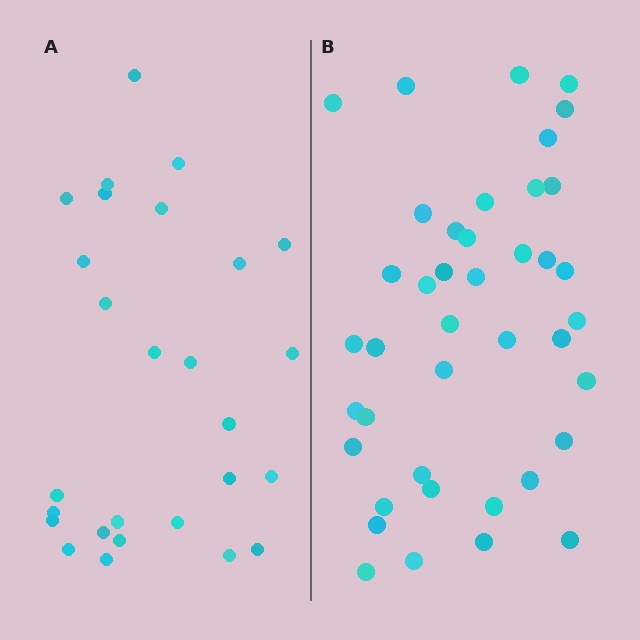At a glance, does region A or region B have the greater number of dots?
Region B (the right region) has more dots.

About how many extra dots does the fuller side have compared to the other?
Region B has approximately 15 more dots than region A.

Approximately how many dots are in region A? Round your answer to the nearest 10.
About 30 dots. (The exact count is 27, which rounds to 30.)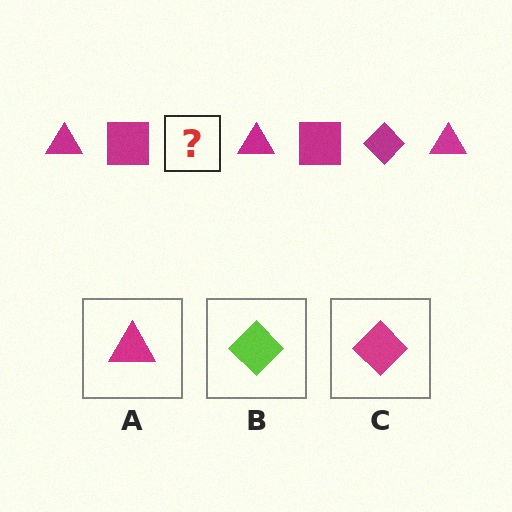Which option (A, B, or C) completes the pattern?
C.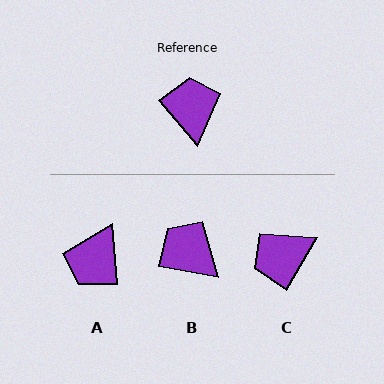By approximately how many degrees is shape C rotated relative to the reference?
Approximately 109 degrees counter-clockwise.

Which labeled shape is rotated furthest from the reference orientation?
A, about 144 degrees away.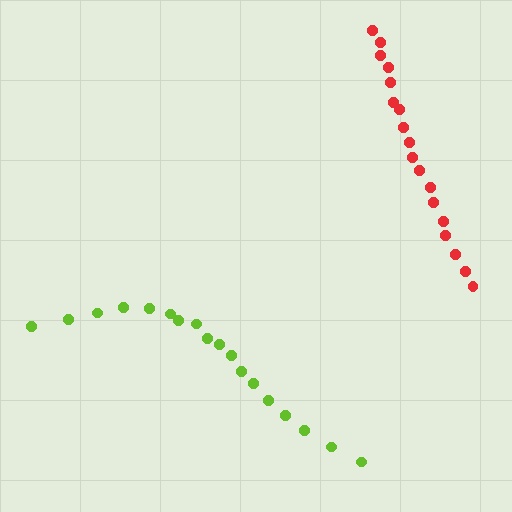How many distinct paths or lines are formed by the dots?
There are 2 distinct paths.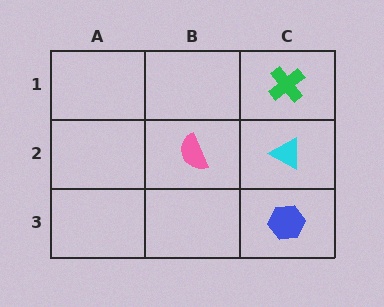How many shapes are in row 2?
2 shapes.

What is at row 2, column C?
A cyan triangle.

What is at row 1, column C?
A green cross.